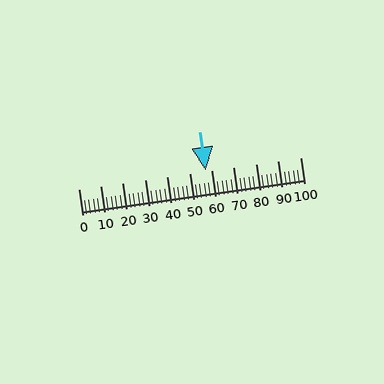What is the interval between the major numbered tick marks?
The major tick marks are spaced 10 units apart.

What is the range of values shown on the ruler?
The ruler shows values from 0 to 100.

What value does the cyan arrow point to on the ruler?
The cyan arrow points to approximately 58.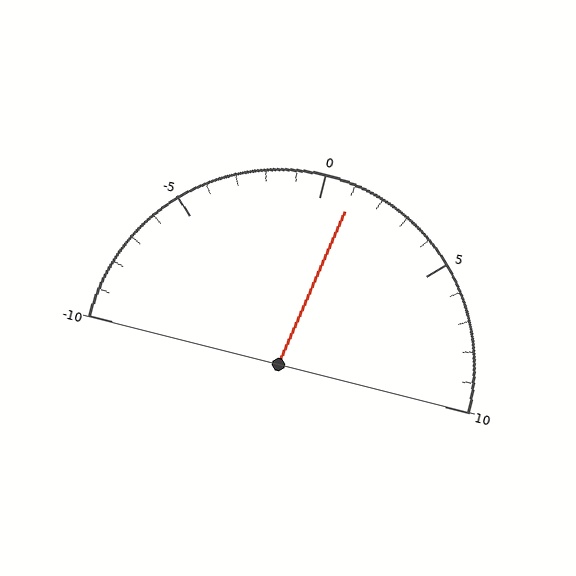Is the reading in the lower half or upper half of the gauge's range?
The reading is in the upper half of the range (-10 to 10).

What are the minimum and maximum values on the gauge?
The gauge ranges from -10 to 10.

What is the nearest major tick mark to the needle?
The nearest major tick mark is 0.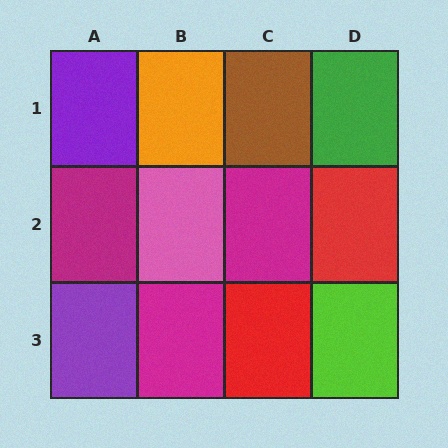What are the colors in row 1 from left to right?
Purple, orange, brown, green.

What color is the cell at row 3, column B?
Magenta.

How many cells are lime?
1 cell is lime.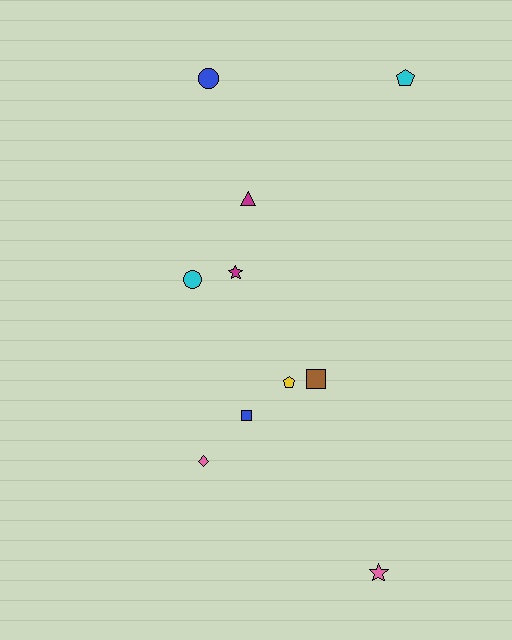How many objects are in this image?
There are 10 objects.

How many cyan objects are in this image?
There are 2 cyan objects.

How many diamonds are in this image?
There is 1 diamond.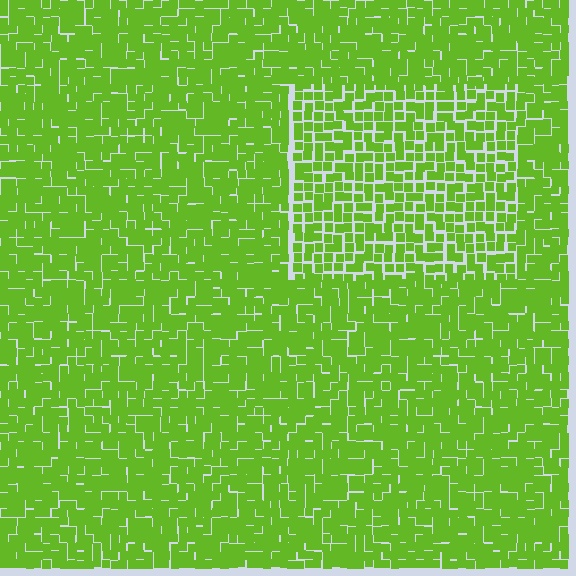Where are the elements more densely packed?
The elements are more densely packed outside the rectangle boundary.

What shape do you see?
I see a rectangle.